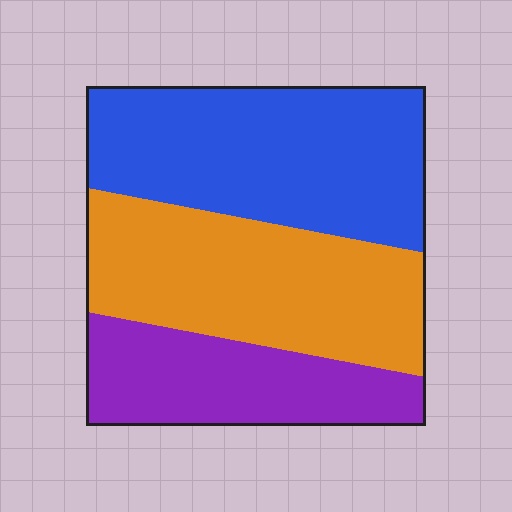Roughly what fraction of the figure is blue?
Blue takes up about two fifths (2/5) of the figure.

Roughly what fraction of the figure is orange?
Orange covers roughly 35% of the figure.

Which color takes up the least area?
Purple, at roughly 25%.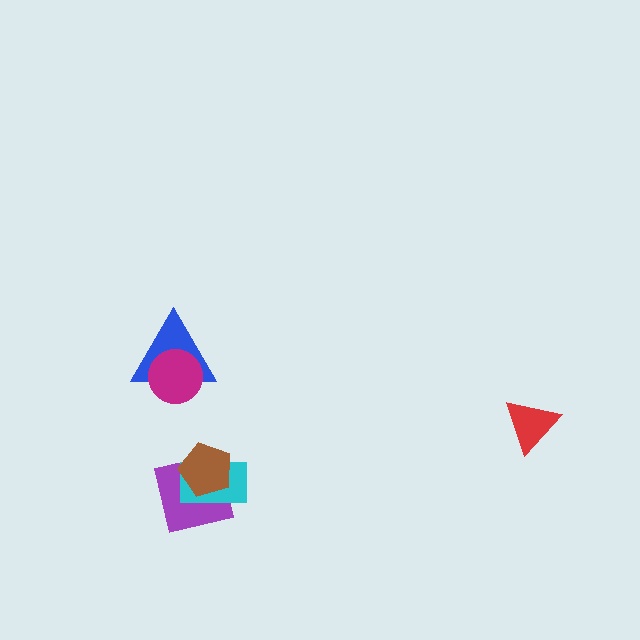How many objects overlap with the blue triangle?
1 object overlaps with the blue triangle.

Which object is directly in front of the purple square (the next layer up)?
The cyan rectangle is directly in front of the purple square.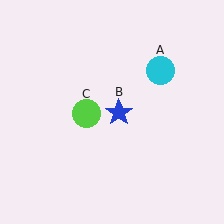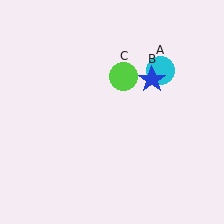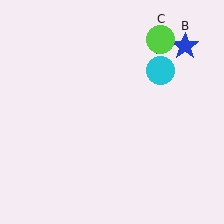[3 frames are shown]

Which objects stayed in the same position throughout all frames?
Cyan circle (object A) remained stationary.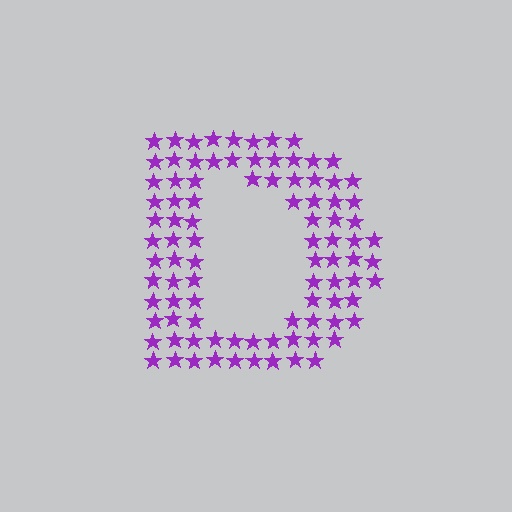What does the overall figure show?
The overall figure shows the letter D.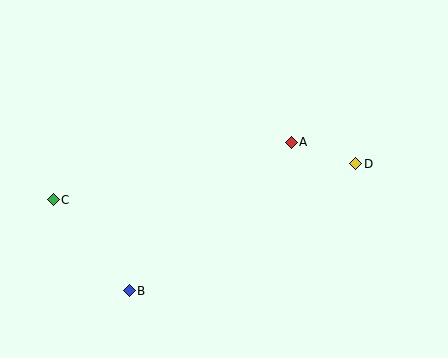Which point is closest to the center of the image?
Point A at (291, 142) is closest to the center.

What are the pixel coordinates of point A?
Point A is at (291, 142).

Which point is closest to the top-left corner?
Point C is closest to the top-left corner.